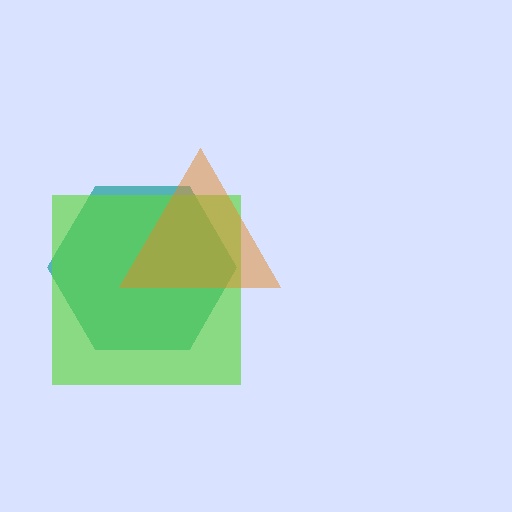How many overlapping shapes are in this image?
There are 3 overlapping shapes in the image.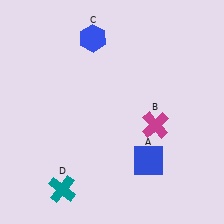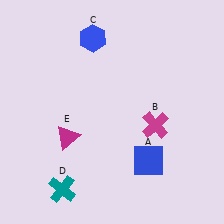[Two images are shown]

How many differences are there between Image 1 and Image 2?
There is 1 difference between the two images.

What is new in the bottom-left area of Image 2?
A magenta triangle (E) was added in the bottom-left area of Image 2.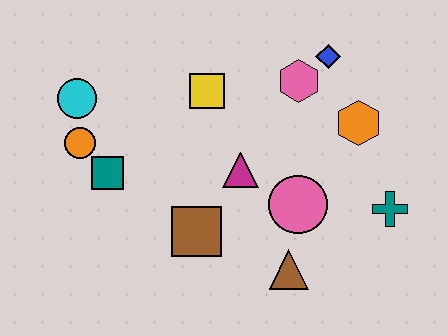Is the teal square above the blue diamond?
No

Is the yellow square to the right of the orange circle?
Yes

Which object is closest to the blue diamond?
The pink hexagon is closest to the blue diamond.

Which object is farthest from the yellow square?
The teal cross is farthest from the yellow square.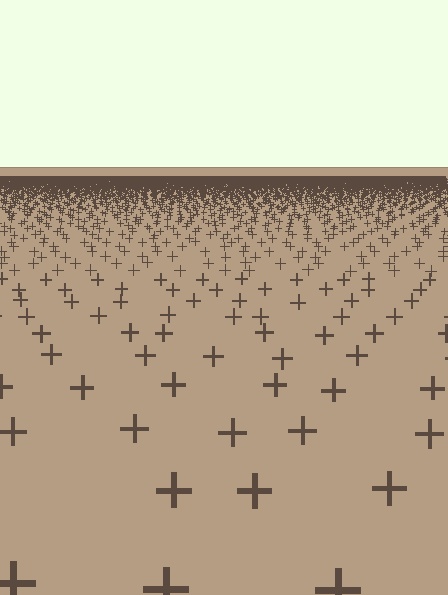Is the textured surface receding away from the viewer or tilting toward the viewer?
The surface is receding away from the viewer. Texture elements get smaller and denser toward the top.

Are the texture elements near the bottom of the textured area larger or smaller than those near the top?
Larger. Near the bottom, elements are closer to the viewer and appear at a bigger on-screen size.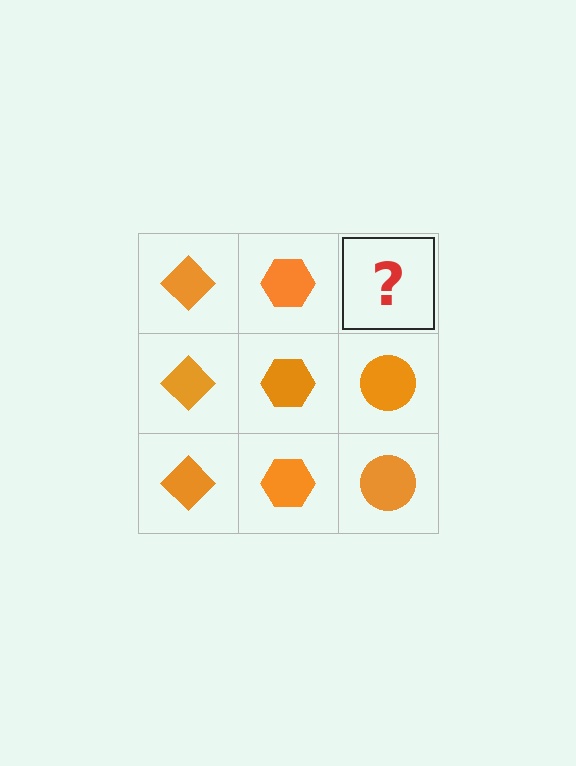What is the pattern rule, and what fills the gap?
The rule is that each column has a consistent shape. The gap should be filled with an orange circle.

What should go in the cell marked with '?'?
The missing cell should contain an orange circle.